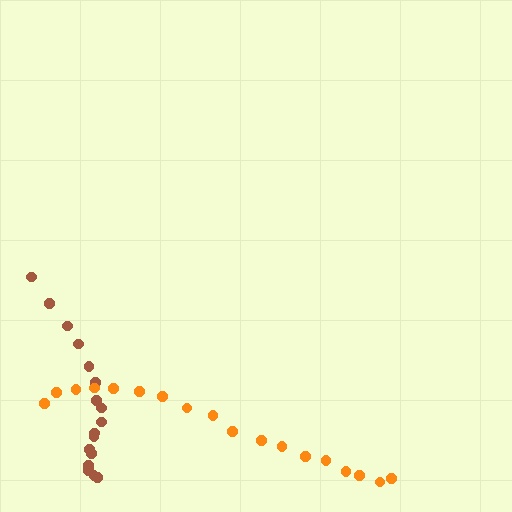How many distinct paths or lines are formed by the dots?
There are 2 distinct paths.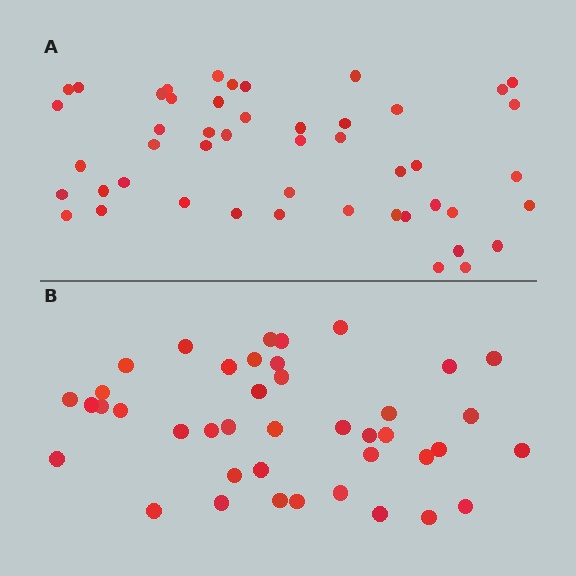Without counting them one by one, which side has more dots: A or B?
Region A (the top region) has more dots.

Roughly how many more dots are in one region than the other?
Region A has roughly 8 or so more dots than region B.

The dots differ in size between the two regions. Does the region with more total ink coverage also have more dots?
No. Region B has more total ink coverage because its dots are larger, but region A actually contains more individual dots. Total area can be misleading — the number of items is what matters here.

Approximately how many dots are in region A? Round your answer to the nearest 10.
About 50 dots. (The exact count is 48, which rounds to 50.)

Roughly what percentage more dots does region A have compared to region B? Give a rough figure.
About 15% more.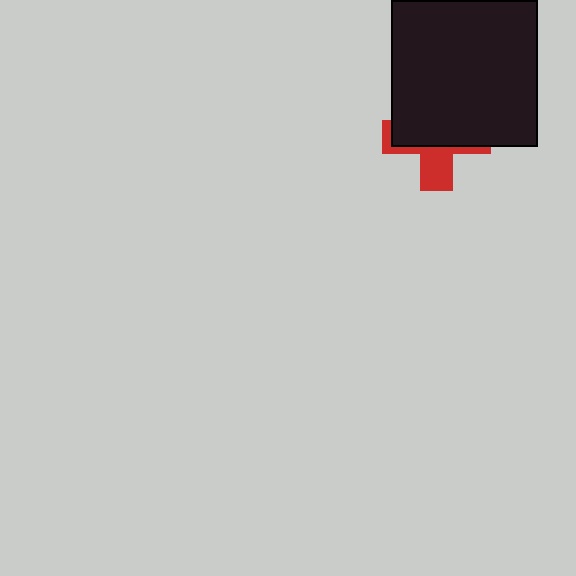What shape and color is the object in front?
The object in front is a black square.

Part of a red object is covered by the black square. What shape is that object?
It is a cross.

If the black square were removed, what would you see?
You would see the complete red cross.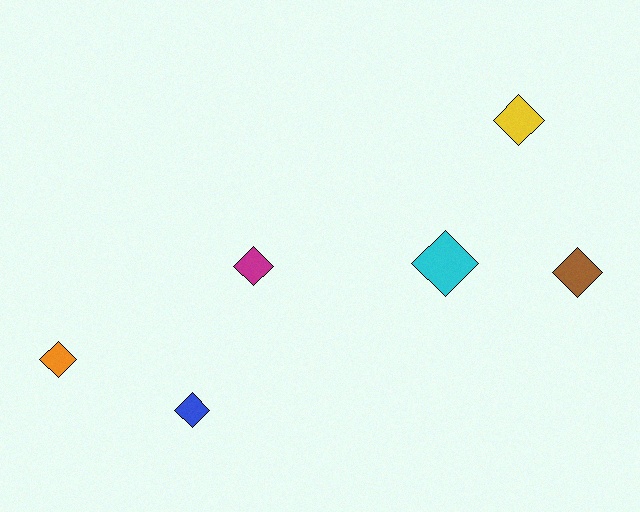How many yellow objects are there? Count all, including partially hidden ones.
There is 1 yellow object.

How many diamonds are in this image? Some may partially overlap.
There are 6 diamonds.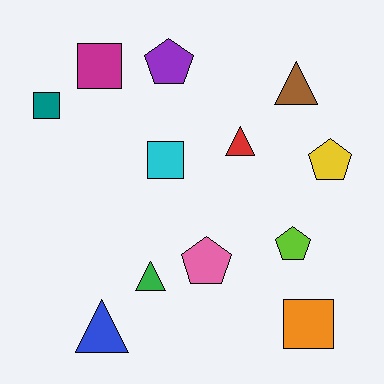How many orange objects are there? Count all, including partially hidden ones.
There is 1 orange object.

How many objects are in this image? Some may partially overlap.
There are 12 objects.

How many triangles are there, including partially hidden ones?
There are 4 triangles.